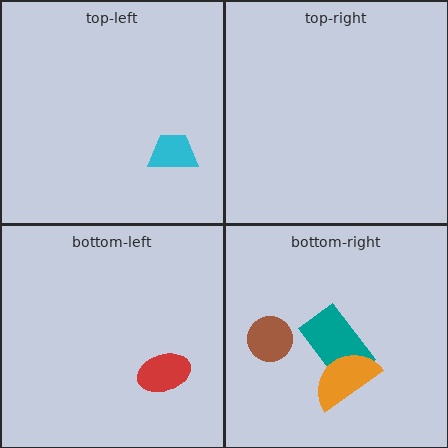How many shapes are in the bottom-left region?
1.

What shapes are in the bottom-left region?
The red ellipse.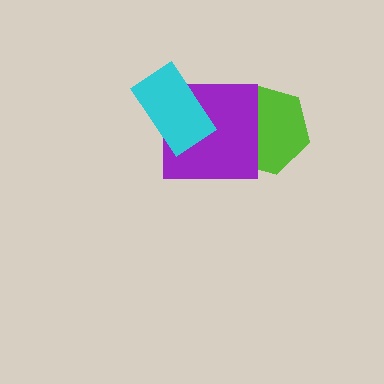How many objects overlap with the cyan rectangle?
1 object overlaps with the cyan rectangle.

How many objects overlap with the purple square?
2 objects overlap with the purple square.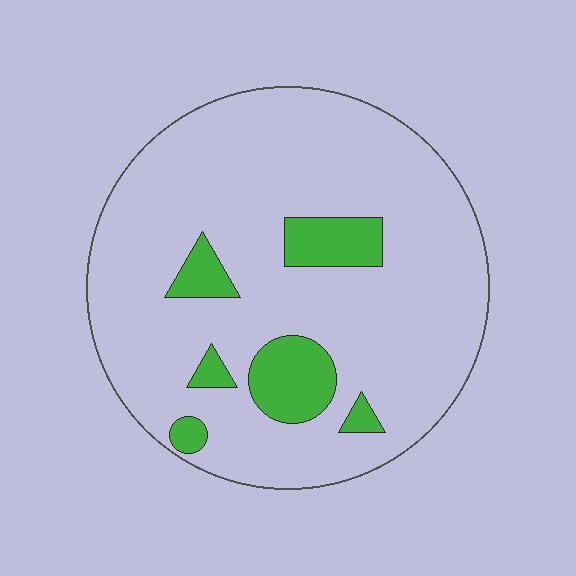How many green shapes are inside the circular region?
6.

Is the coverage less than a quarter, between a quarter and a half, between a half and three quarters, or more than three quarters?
Less than a quarter.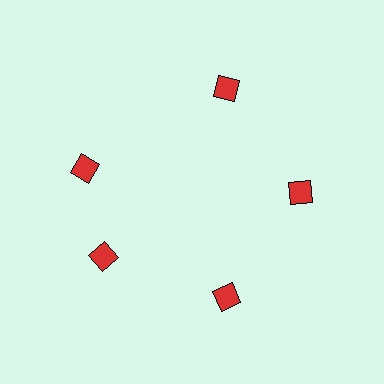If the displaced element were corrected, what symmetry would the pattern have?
It would have 5-fold rotational symmetry — the pattern would map onto itself every 72 degrees.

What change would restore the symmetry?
The symmetry would be restored by rotating it back into even spacing with its neighbors so that all 5 diamonds sit at equal angles and equal distance from the center.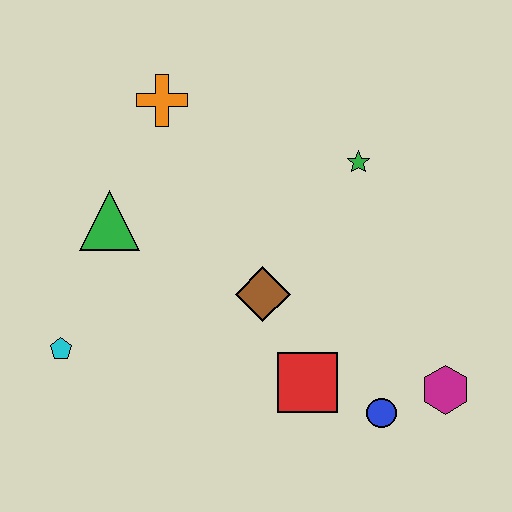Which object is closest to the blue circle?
The magenta hexagon is closest to the blue circle.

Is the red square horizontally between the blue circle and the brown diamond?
Yes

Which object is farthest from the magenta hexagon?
The orange cross is farthest from the magenta hexagon.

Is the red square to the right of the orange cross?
Yes